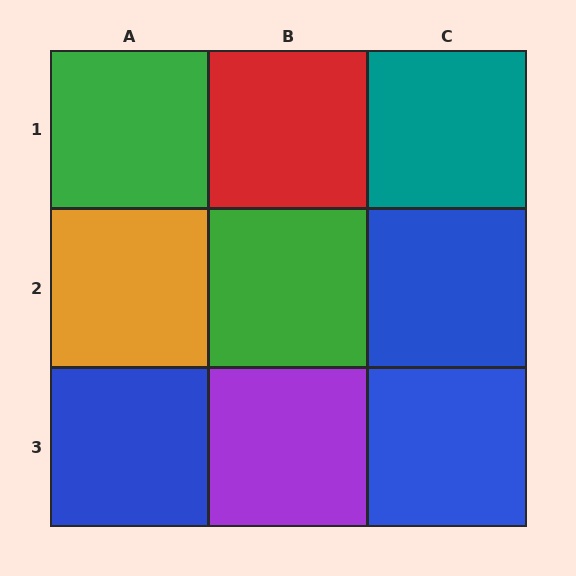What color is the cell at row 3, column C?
Blue.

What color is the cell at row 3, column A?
Blue.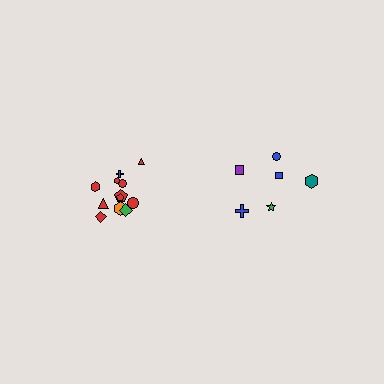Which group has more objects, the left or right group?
The left group.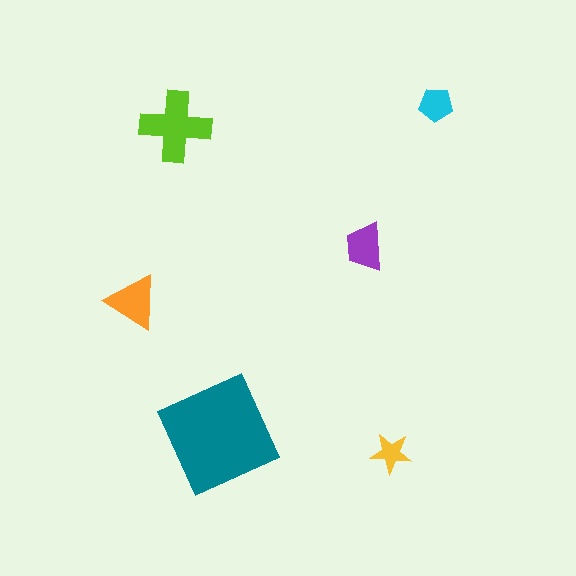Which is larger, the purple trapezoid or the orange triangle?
The orange triangle.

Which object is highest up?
The cyan pentagon is topmost.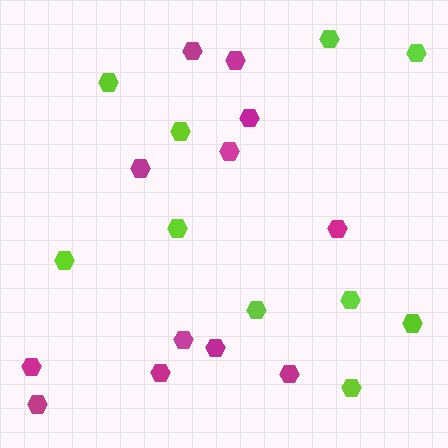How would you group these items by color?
There are 2 groups: one group of magenta hexagons (12) and one group of lime hexagons (10).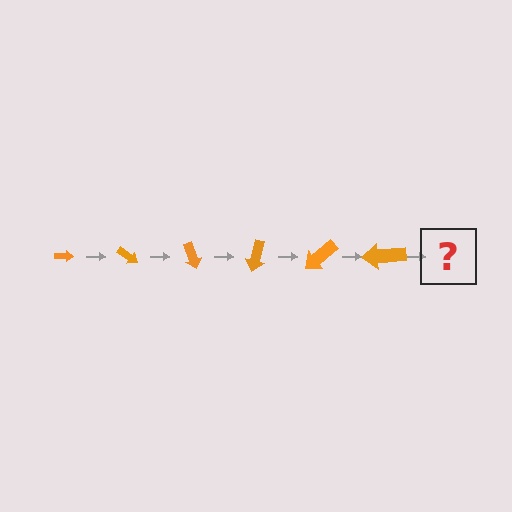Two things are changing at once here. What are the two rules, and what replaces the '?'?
The two rules are that the arrow grows larger each step and it rotates 35 degrees each step. The '?' should be an arrow, larger than the previous one and rotated 210 degrees from the start.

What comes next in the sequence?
The next element should be an arrow, larger than the previous one and rotated 210 degrees from the start.